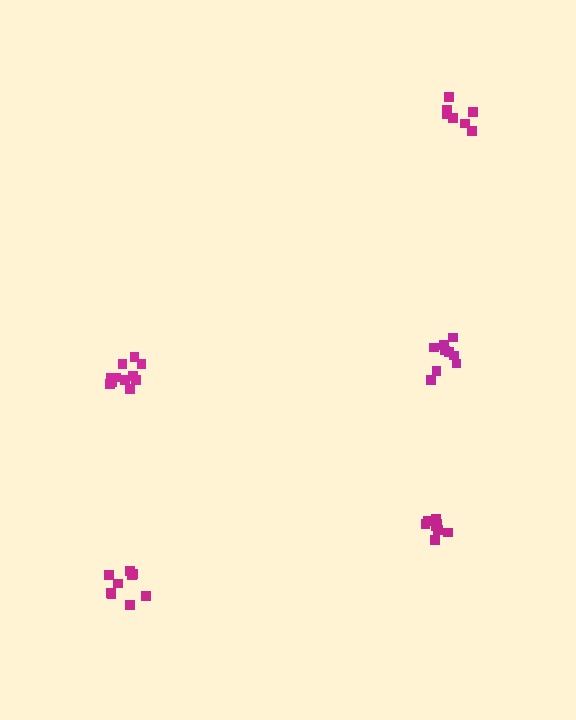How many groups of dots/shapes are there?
There are 5 groups.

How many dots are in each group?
Group 1: 7 dots, Group 2: 9 dots, Group 3: 8 dots, Group 4: 9 dots, Group 5: 11 dots (44 total).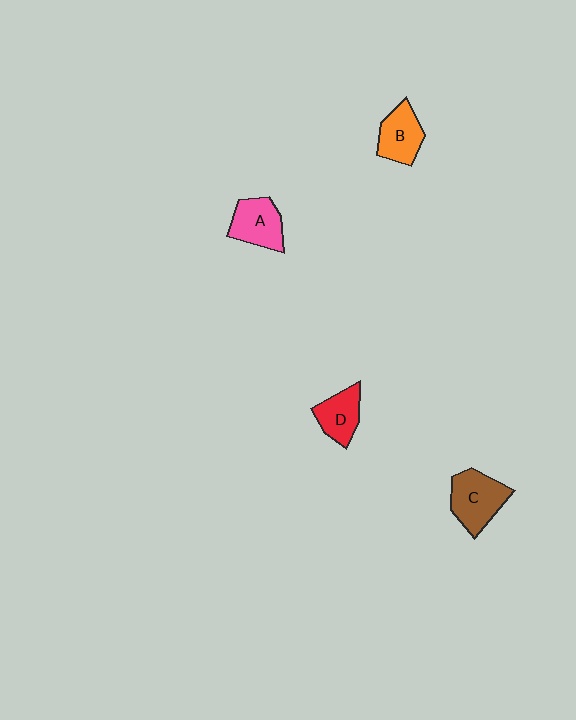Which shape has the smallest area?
Shape D (red).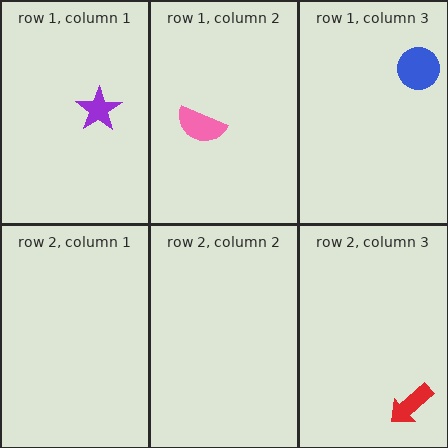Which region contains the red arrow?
The row 2, column 3 region.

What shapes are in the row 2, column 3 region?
The red arrow.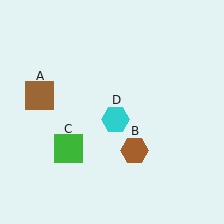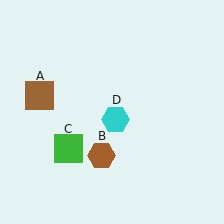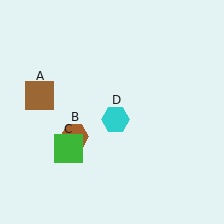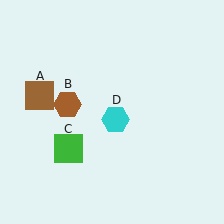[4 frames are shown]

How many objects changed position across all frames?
1 object changed position: brown hexagon (object B).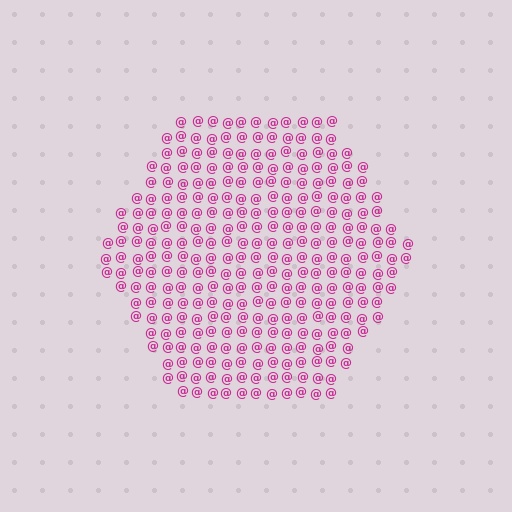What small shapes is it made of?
It is made of small at signs.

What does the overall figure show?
The overall figure shows a hexagon.